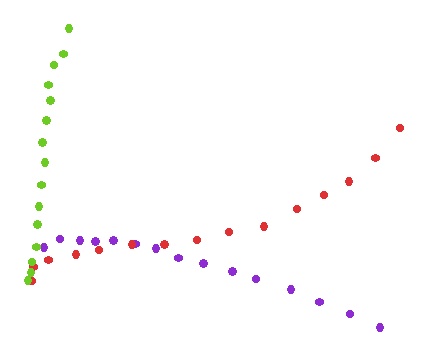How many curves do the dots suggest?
There are 3 distinct paths.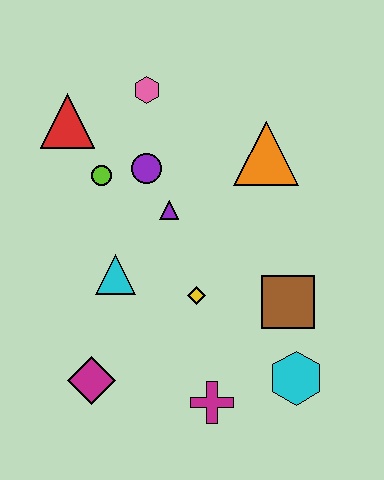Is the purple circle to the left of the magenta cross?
Yes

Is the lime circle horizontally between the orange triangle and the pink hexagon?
No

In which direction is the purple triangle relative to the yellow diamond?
The purple triangle is above the yellow diamond.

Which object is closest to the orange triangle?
The purple triangle is closest to the orange triangle.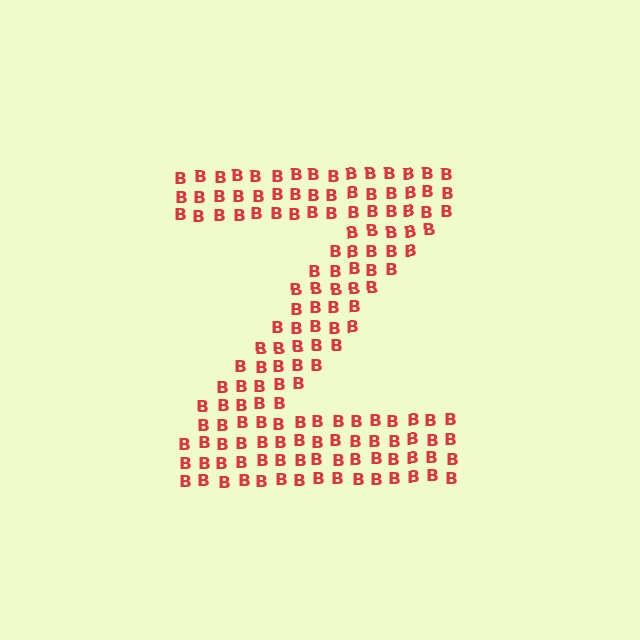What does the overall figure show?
The overall figure shows the letter Z.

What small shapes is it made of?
It is made of small letter B's.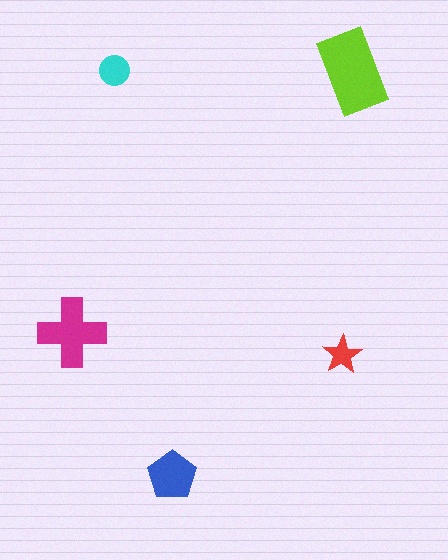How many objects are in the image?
There are 5 objects in the image.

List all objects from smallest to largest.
The red star, the cyan circle, the blue pentagon, the magenta cross, the lime rectangle.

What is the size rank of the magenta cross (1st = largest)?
2nd.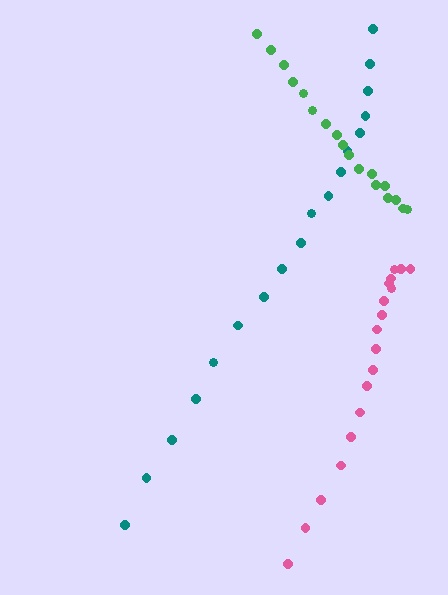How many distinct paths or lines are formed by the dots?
There are 3 distinct paths.